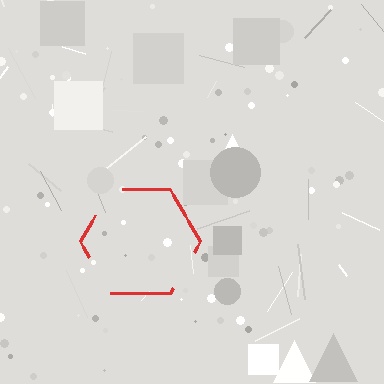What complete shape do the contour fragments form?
The contour fragments form a hexagon.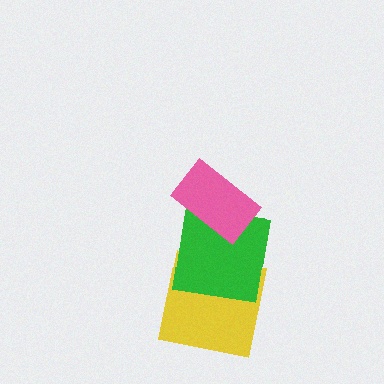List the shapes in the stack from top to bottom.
From top to bottom: the pink rectangle, the green square, the yellow square.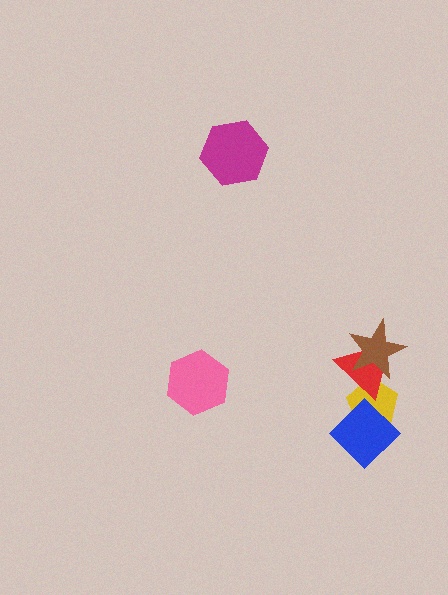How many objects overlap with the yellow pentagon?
2 objects overlap with the yellow pentagon.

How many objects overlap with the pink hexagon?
0 objects overlap with the pink hexagon.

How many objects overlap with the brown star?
1 object overlaps with the brown star.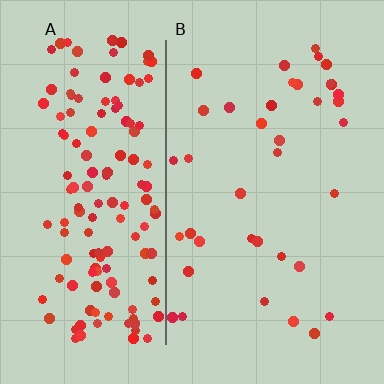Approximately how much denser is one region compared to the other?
Approximately 3.9× — region A over region B.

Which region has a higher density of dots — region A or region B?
A (the left).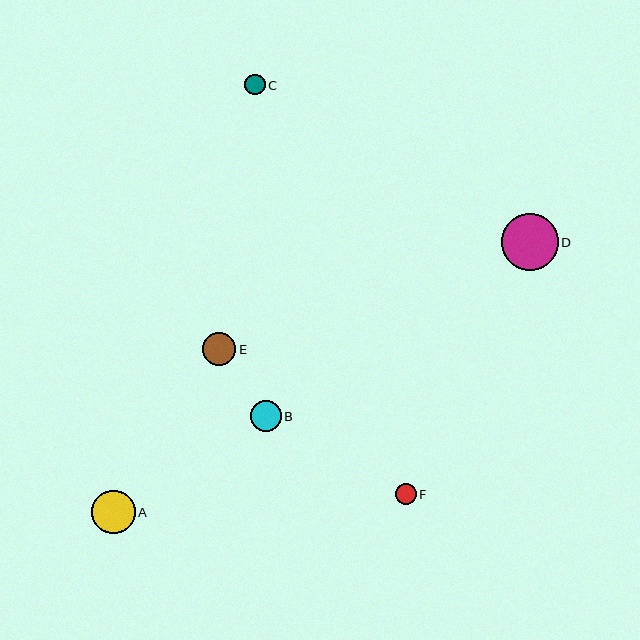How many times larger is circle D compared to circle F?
Circle D is approximately 2.7 times the size of circle F.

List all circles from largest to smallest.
From largest to smallest: D, A, E, B, F, C.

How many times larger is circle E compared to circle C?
Circle E is approximately 1.6 times the size of circle C.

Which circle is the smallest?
Circle C is the smallest with a size of approximately 20 pixels.